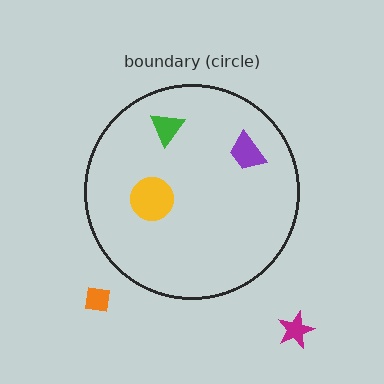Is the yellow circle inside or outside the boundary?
Inside.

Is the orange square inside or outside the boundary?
Outside.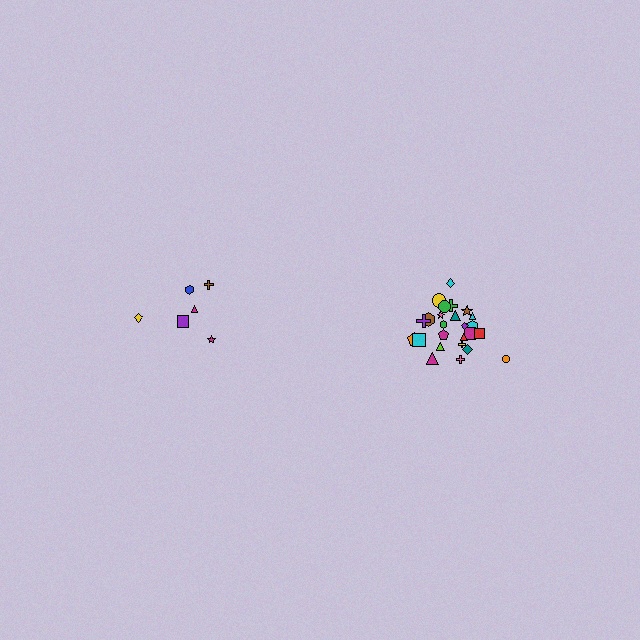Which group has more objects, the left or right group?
The right group.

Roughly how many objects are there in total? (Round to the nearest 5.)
Roughly 30 objects in total.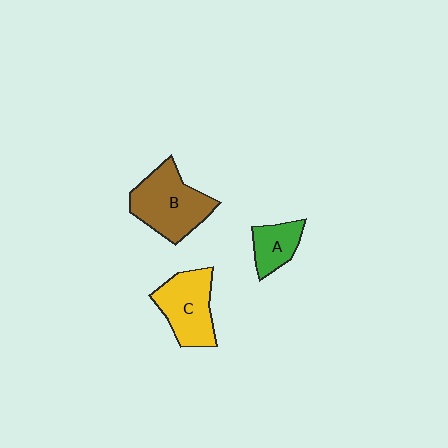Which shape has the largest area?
Shape B (brown).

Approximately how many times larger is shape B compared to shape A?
Approximately 2.0 times.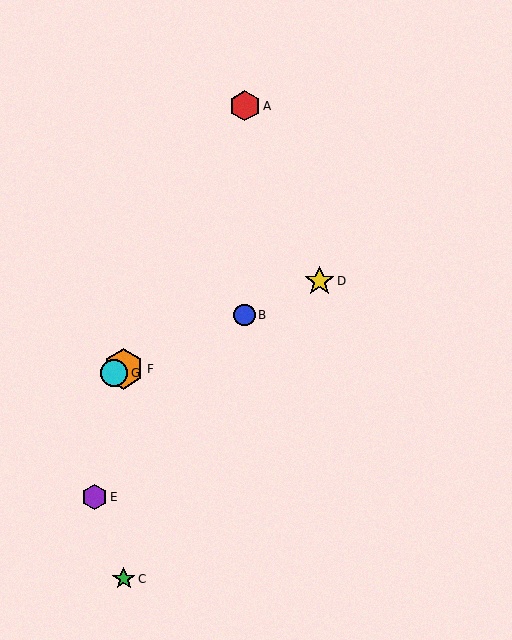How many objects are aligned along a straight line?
4 objects (B, D, F, G) are aligned along a straight line.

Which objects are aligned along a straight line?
Objects B, D, F, G are aligned along a straight line.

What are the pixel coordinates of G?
Object G is at (114, 373).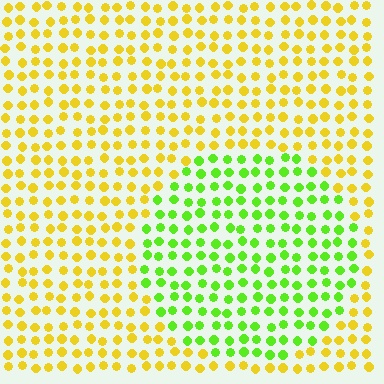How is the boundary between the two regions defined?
The boundary is defined purely by a slight shift in hue (about 51 degrees). Spacing, size, and orientation are identical on both sides.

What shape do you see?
I see a circle.